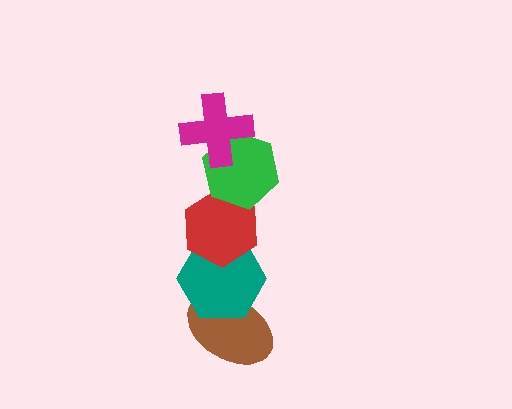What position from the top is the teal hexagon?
The teal hexagon is 4th from the top.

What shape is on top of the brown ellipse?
The teal hexagon is on top of the brown ellipse.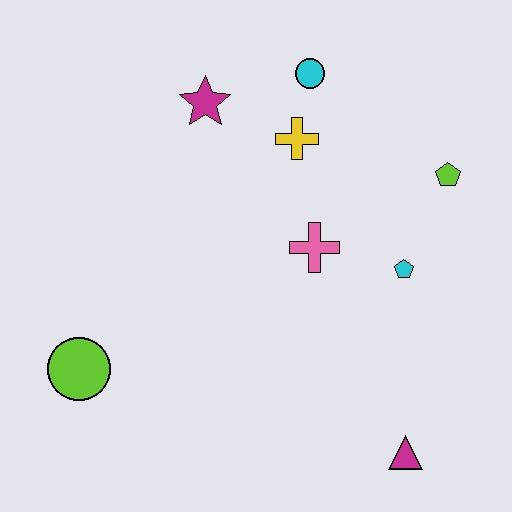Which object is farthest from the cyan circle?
The magenta triangle is farthest from the cyan circle.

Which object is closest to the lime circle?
The pink cross is closest to the lime circle.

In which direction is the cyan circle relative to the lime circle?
The cyan circle is above the lime circle.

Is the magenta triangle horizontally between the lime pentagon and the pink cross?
Yes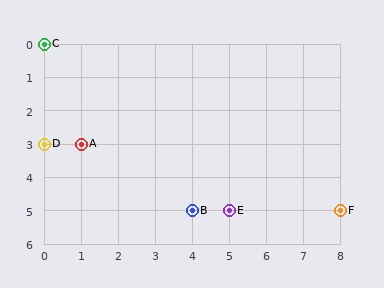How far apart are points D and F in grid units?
Points D and F are 8 columns and 2 rows apart (about 8.2 grid units diagonally).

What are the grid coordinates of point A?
Point A is at grid coordinates (1, 3).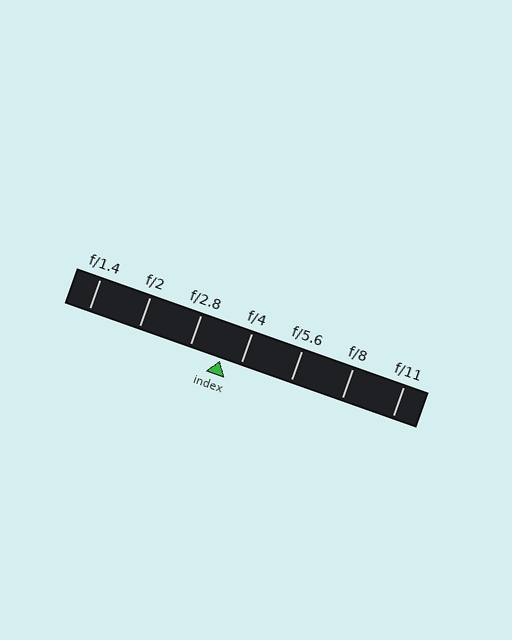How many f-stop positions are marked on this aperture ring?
There are 7 f-stop positions marked.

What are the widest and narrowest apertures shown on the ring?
The widest aperture shown is f/1.4 and the narrowest is f/11.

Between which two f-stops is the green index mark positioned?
The index mark is between f/2.8 and f/4.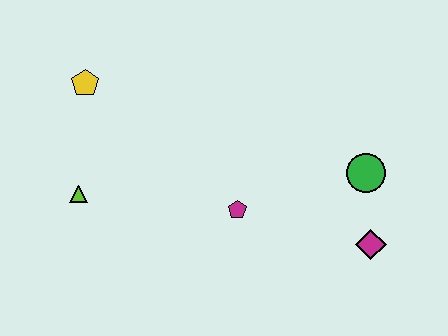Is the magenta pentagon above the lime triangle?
No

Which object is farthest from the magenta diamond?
The yellow pentagon is farthest from the magenta diamond.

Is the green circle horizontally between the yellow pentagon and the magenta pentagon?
No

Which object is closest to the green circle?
The magenta diamond is closest to the green circle.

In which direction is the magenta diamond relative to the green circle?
The magenta diamond is below the green circle.